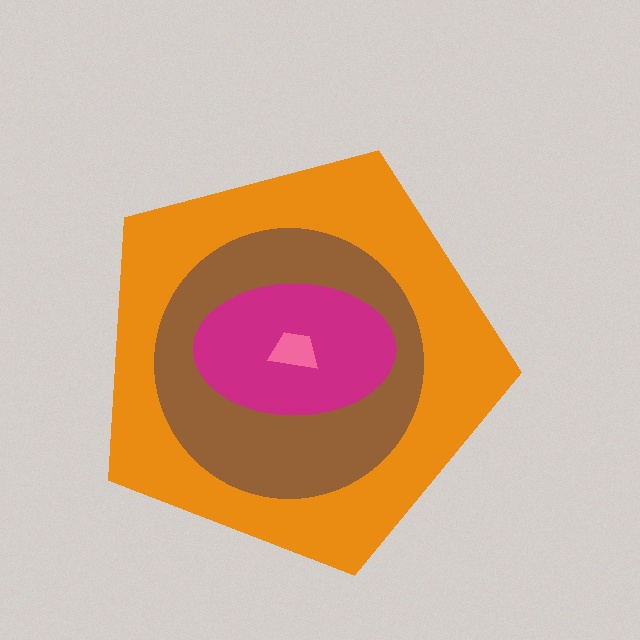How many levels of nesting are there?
4.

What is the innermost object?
The pink trapezoid.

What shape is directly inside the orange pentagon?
The brown circle.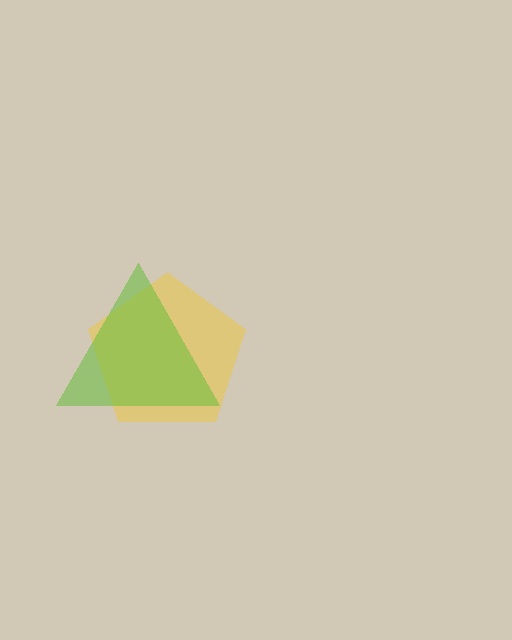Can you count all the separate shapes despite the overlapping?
Yes, there are 2 separate shapes.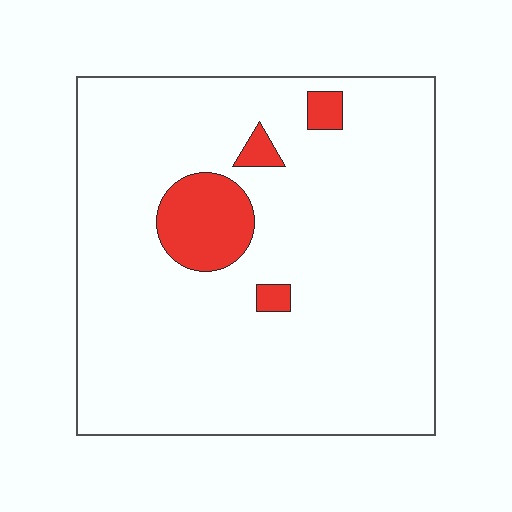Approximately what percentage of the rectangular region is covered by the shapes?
Approximately 10%.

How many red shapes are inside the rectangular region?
4.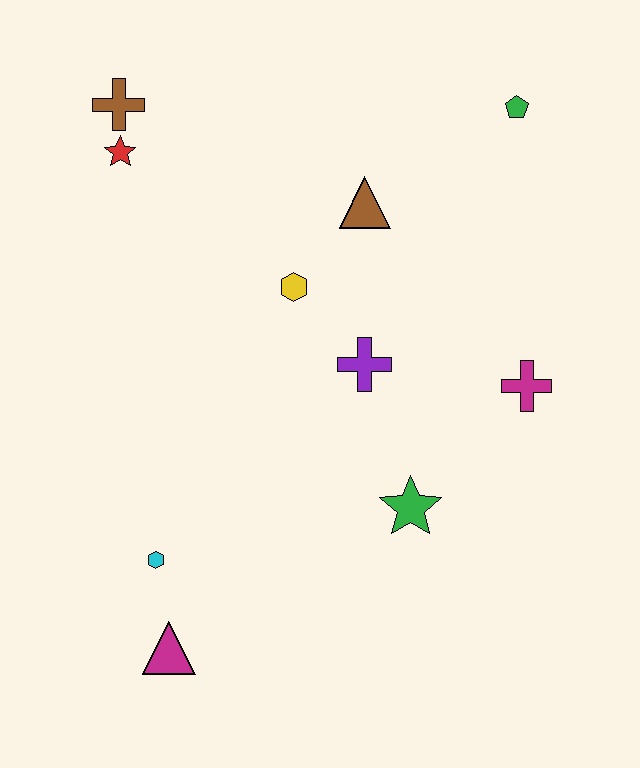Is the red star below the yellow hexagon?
No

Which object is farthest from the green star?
The brown cross is farthest from the green star.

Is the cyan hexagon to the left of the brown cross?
No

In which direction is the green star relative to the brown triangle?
The green star is below the brown triangle.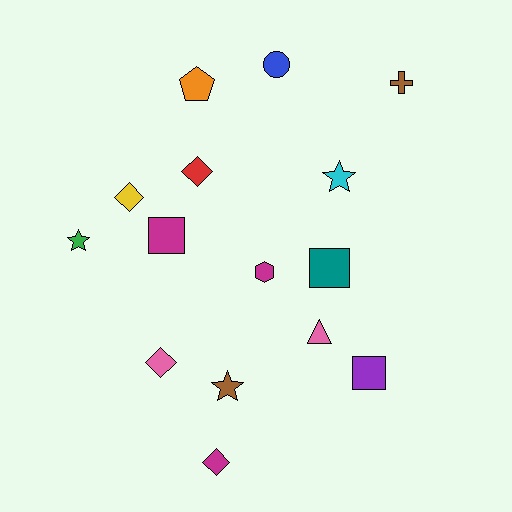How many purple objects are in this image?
There is 1 purple object.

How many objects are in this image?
There are 15 objects.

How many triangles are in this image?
There is 1 triangle.